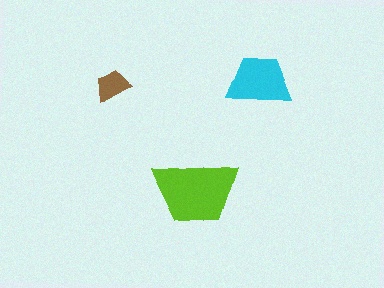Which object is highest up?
The cyan trapezoid is topmost.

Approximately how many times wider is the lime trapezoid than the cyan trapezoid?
About 1.5 times wider.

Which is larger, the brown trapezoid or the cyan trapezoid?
The cyan one.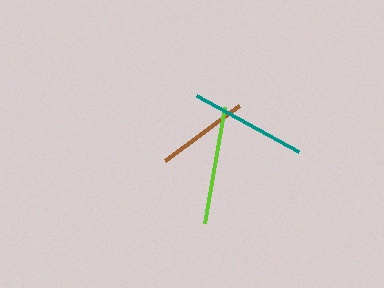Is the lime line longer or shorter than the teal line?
The lime line is longer than the teal line.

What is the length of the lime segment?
The lime segment is approximately 118 pixels long.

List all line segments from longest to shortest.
From longest to shortest: lime, teal, brown.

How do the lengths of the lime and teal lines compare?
The lime and teal lines are approximately the same length.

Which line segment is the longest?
The lime line is the longest at approximately 118 pixels.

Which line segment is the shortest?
The brown line is the shortest at approximately 92 pixels.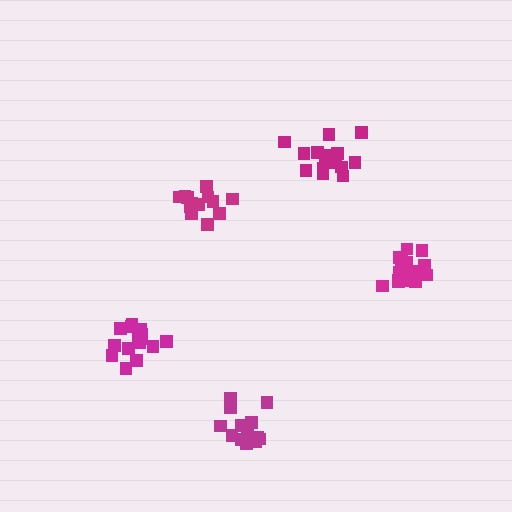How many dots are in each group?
Group 1: 15 dots, Group 2: 13 dots, Group 3: 13 dots, Group 4: 15 dots, Group 5: 15 dots (71 total).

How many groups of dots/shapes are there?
There are 5 groups.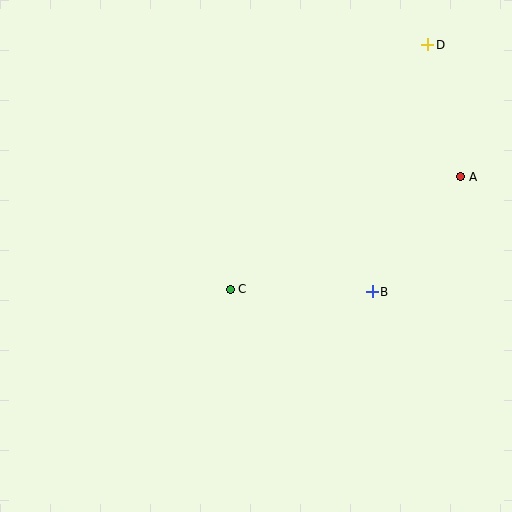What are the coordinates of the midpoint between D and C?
The midpoint between D and C is at (329, 167).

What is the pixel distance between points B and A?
The distance between B and A is 145 pixels.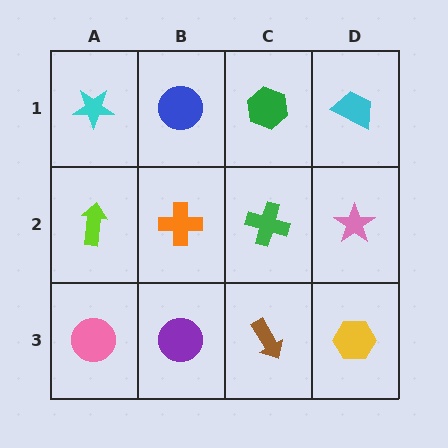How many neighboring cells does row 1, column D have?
2.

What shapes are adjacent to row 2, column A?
A cyan star (row 1, column A), a pink circle (row 3, column A), an orange cross (row 2, column B).